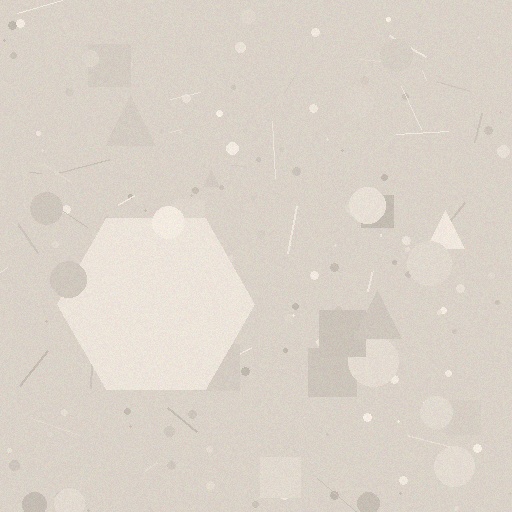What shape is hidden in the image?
A hexagon is hidden in the image.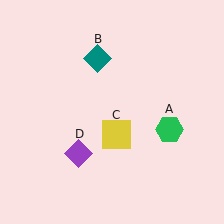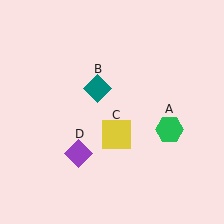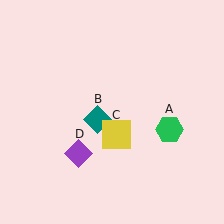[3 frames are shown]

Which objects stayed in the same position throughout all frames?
Green hexagon (object A) and yellow square (object C) and purple diamond (object D) remained stationary.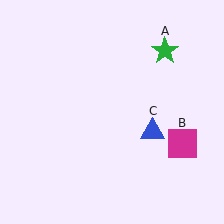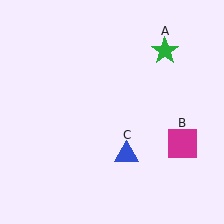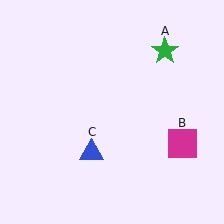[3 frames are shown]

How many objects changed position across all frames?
1 object changed position: blue triangle (object C).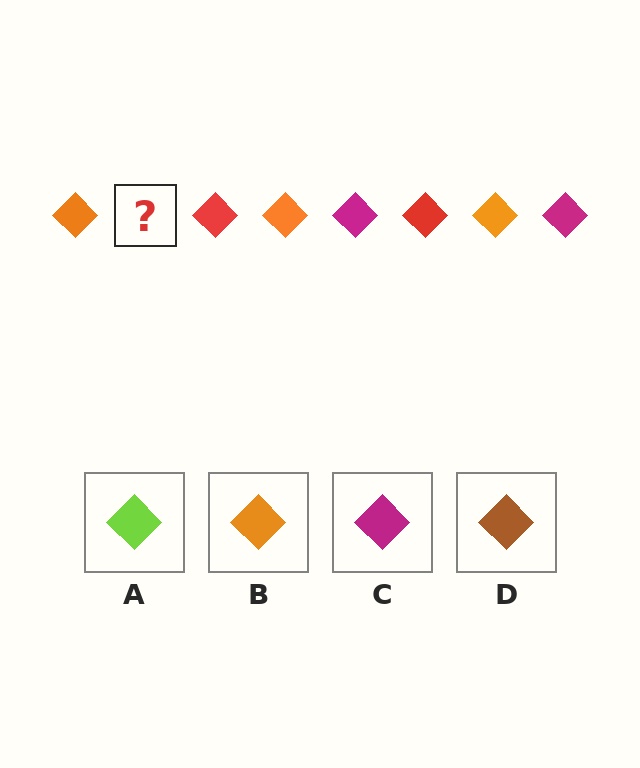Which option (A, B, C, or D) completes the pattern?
C.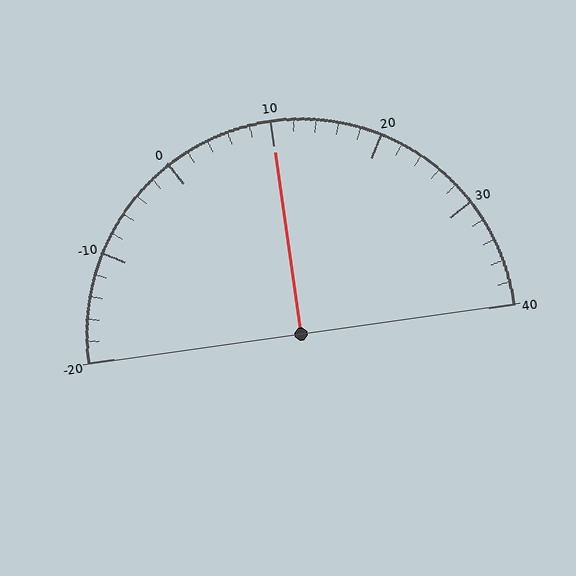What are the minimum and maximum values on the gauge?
The gauge ranges from -20 to 40.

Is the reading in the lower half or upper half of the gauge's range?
The reading is in the upper half of the range (-20 to 40).